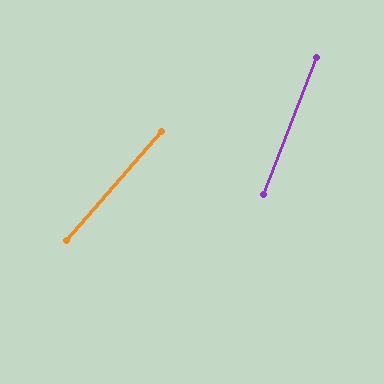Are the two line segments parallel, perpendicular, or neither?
Neither parallel nor perpendicular — they differ by about 19°.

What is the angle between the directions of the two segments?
Approximately 19 degrees.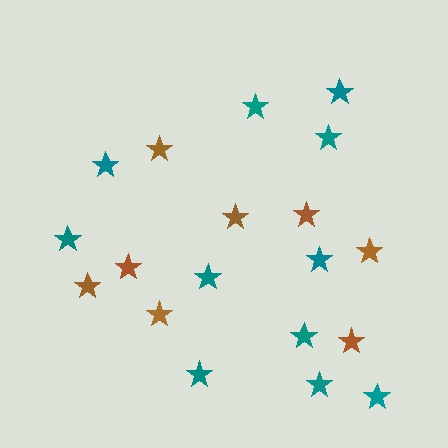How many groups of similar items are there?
There are 2 groups: one group of brown stars (8) and one group of teal stars (11).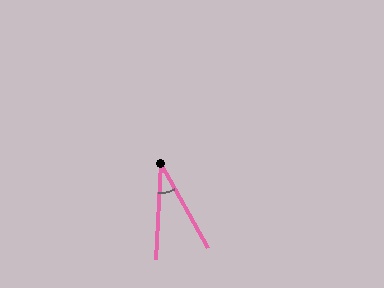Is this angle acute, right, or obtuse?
It is acute.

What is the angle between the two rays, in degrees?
Approximately 32 degrees.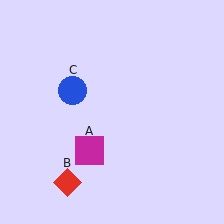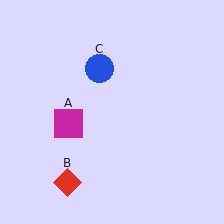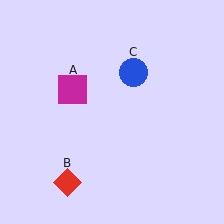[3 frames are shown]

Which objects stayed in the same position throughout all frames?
Red diamond (object B) remained stationary.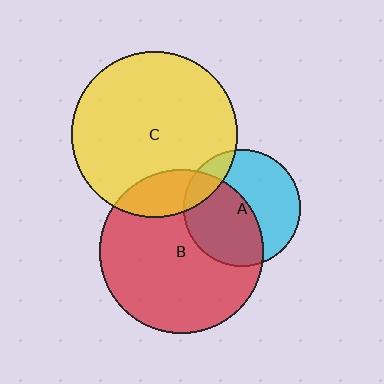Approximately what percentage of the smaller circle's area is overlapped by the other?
Approximately 15%.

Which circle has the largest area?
Circle C (yellow).